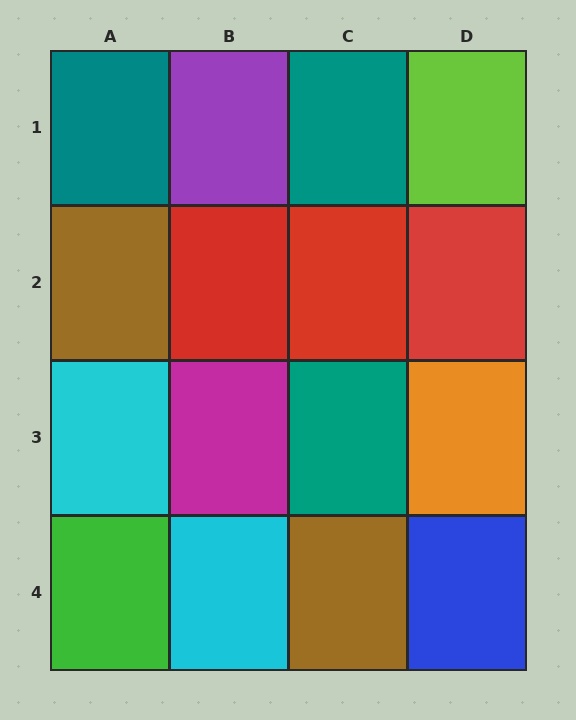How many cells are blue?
1 cell is blue.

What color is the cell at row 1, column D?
Lime.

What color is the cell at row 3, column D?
Orange.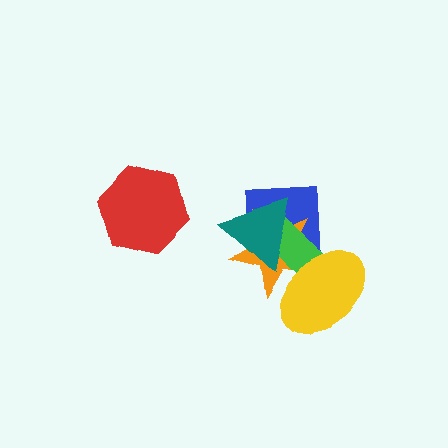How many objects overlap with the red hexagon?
0 objects overlap with the red hexagon.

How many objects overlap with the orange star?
4 objects overlap with the orange star.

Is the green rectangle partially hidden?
Yes, it is partially covered by another shape.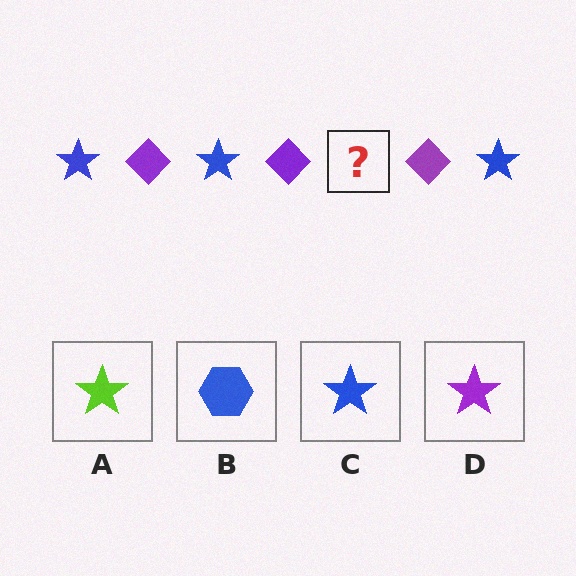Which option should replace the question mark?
Option C.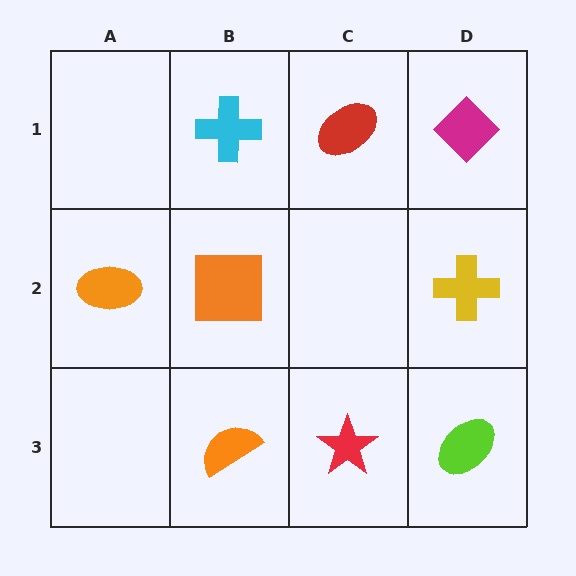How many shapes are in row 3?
3 shapes.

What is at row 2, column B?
An orange square.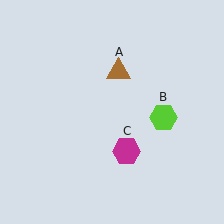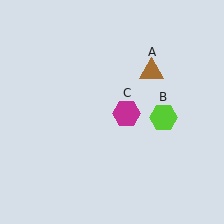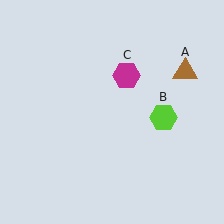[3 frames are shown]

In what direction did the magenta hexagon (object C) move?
The magenta hexagon (object C) moved up.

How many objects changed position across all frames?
2 objects changed position: brown triangle (object A), magenta hexagon (object C).